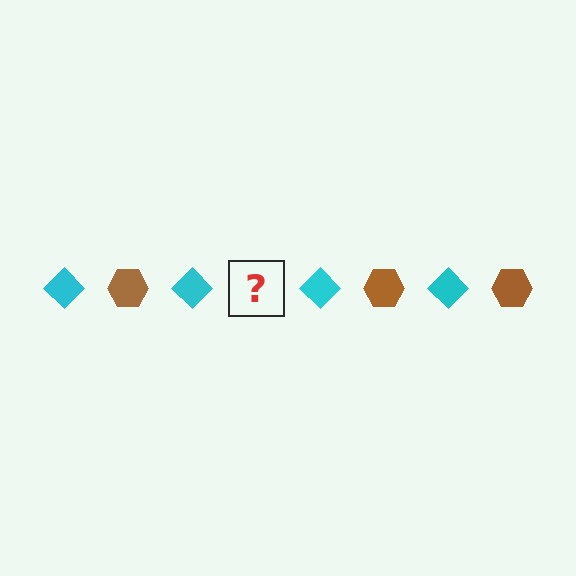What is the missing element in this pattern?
The missing element is a brown hexagon.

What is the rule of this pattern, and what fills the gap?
The rule is that the pattern alternates between cyan diamond and brown hexagon. The gap should be filled with a brown hexagon.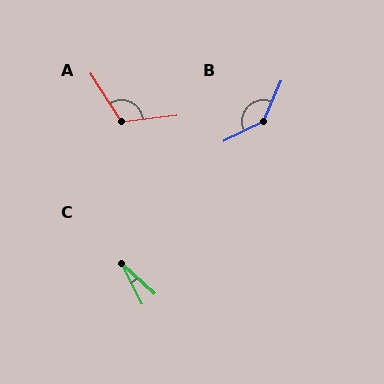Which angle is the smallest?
C, at approximately 22 degrees.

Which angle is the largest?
B, at approximately 139 degrees.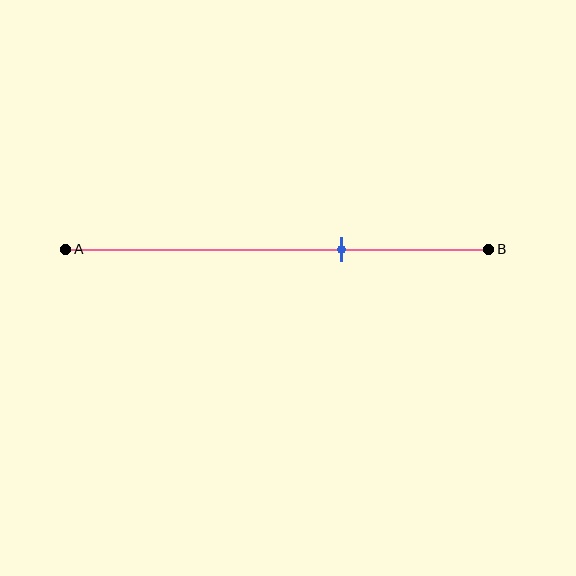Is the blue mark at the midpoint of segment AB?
No, the mark is at about 65% from A, not at the 50% midpoint.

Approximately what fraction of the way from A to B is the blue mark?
The blue mark is approximately 65% of the way from A to B.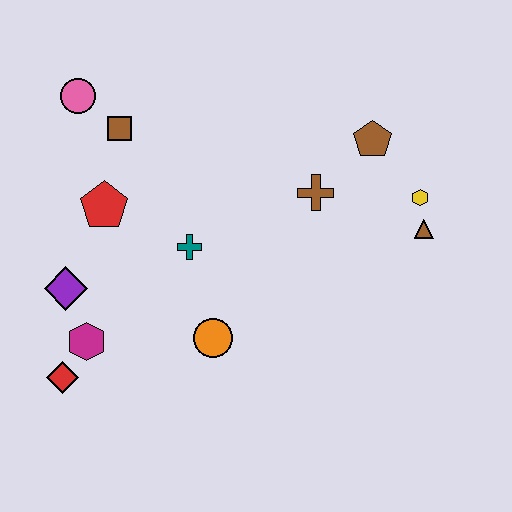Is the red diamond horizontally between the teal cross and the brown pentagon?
No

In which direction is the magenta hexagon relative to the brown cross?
The magenta hexagon is to the left of the brown cross.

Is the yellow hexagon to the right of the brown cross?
Yes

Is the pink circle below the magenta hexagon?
No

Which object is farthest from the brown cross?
The red diamond is farthest from the brown cross.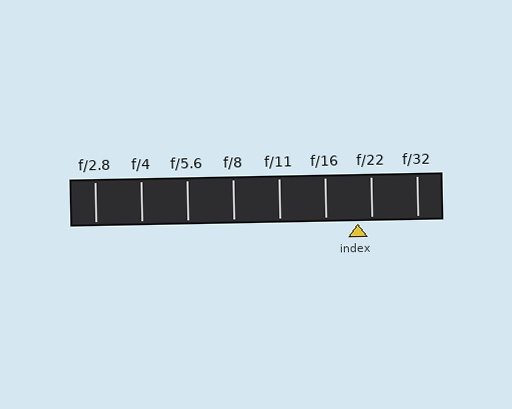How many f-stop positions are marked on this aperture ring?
There are 8 f-stop positions marked.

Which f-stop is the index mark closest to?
The index mark is closest to f/22.